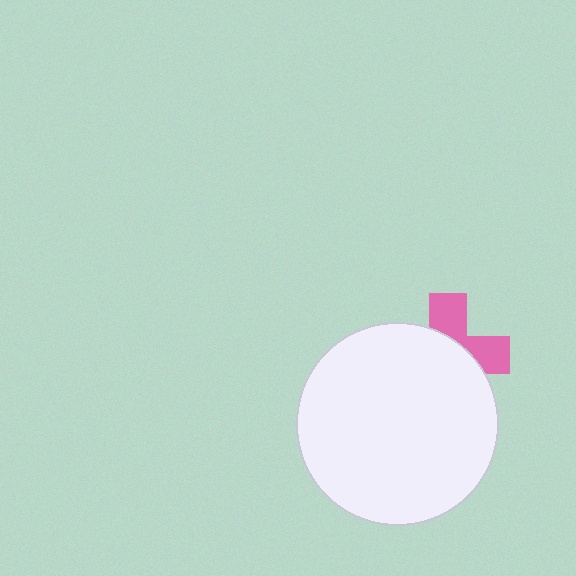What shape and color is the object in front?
The object in front is a white circle.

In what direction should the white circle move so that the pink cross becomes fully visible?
The white circle should move down. That is the shortest direction to clear the overlap and leave the pink cross fully visible.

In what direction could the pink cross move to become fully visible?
The pink cross could move up. That would shift it out from behind the white circle entirely.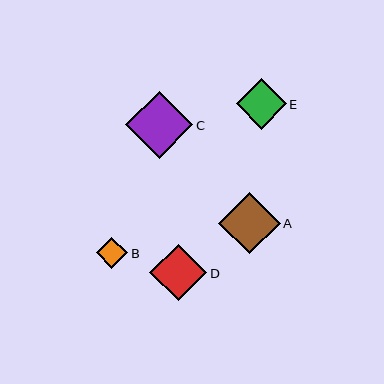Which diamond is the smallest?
Diamond B is the smallest with a size of approximately 32 pixels.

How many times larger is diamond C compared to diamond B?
Diamond C is approximately 2.1 times the size of diamond B.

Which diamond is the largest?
Diamond C is the largest with a size of approximately 67 pixels.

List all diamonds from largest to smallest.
From largest to smallest: C, A, D, E, B.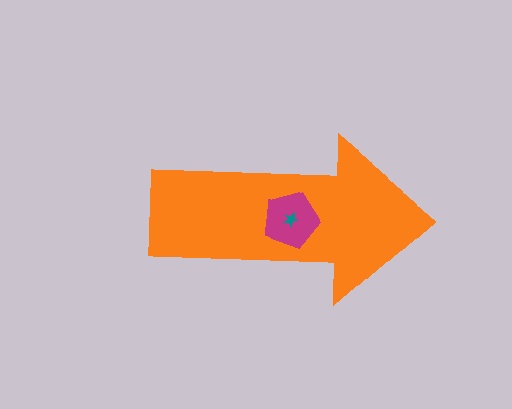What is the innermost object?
The teal star.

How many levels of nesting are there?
3.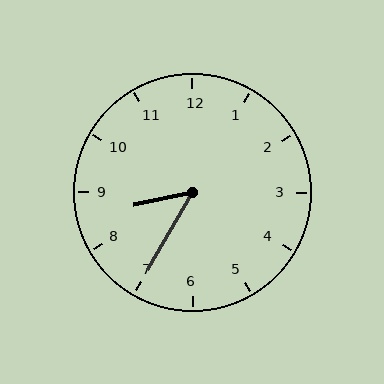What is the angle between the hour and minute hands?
Approximately 48 degrees.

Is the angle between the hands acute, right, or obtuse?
It is acute.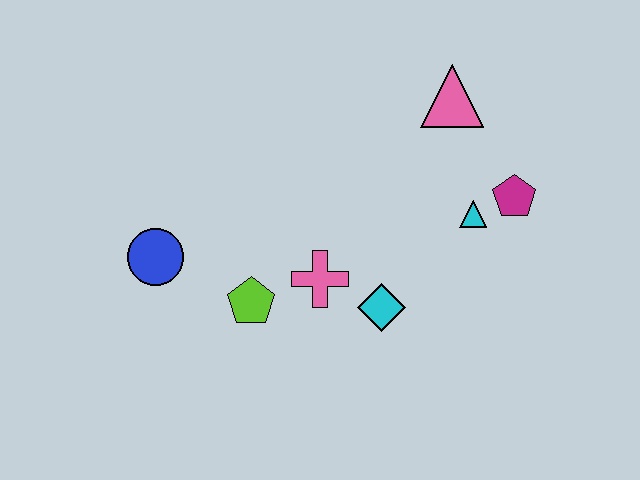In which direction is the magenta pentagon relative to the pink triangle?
The magenta pentagon is below the pink triangle.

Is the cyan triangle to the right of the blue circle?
Yes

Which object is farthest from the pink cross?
The pink triangle is farthest from the pink cross.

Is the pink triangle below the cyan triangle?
No